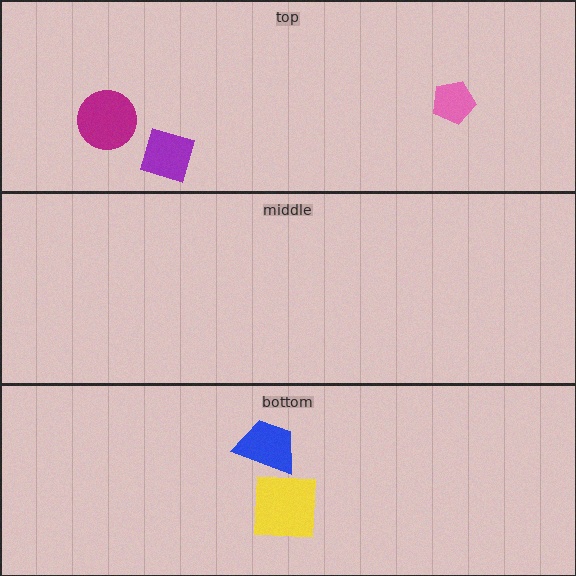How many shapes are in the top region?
3.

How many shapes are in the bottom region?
2.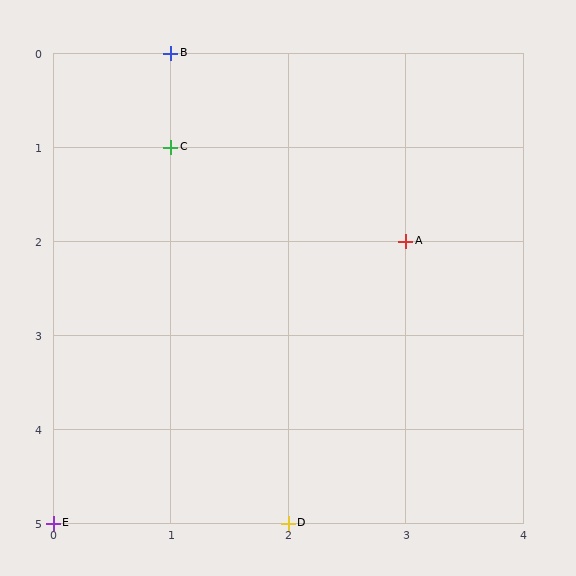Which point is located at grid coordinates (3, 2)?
Point A is at (3, 2).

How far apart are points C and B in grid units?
Points C and B are 1 row apart.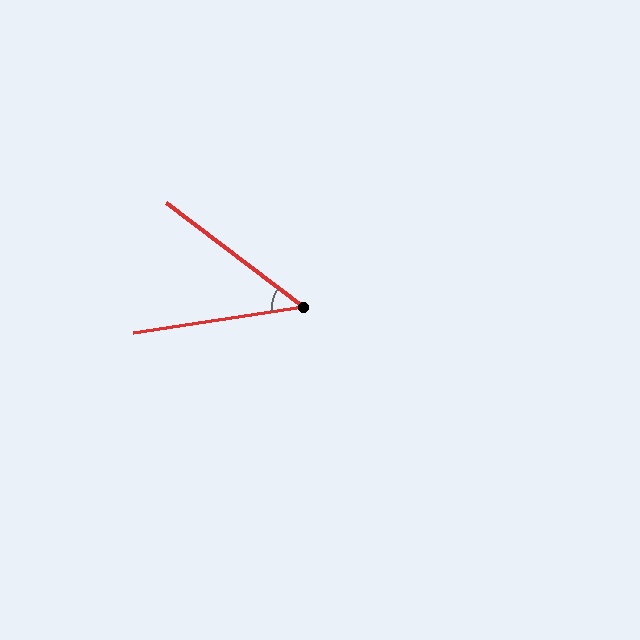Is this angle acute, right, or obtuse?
It is acute.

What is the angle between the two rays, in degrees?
Approximately 46 degrees.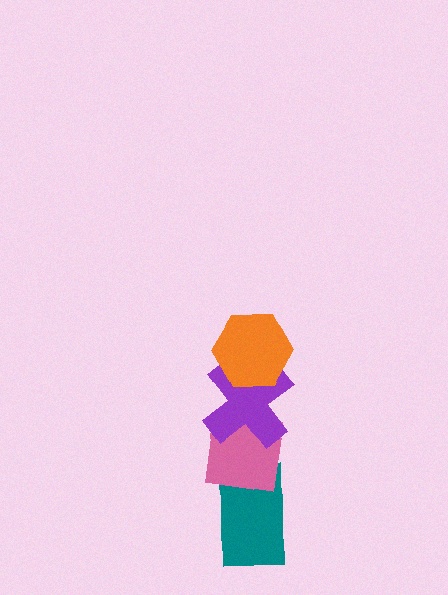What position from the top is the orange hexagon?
The orange hexagon is 1st from the top.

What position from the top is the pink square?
The pink square is 3rd from the top.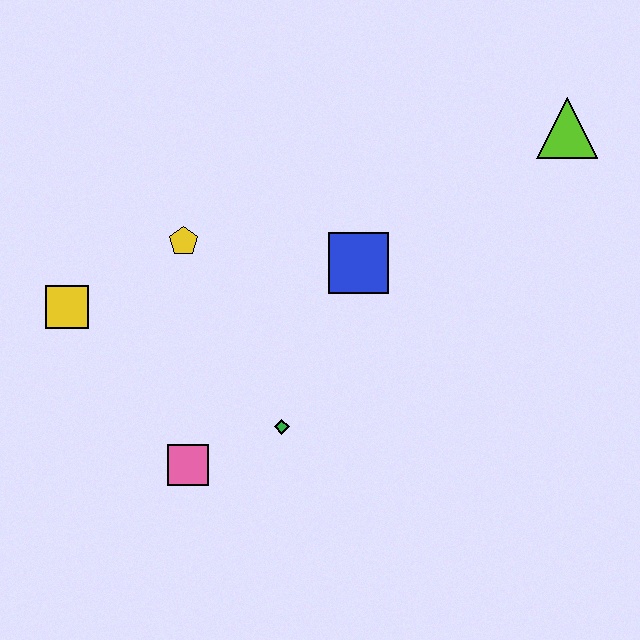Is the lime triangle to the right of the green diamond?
Yes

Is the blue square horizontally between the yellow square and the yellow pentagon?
No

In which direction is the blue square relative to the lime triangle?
The blue square is to the left of the lime triangle.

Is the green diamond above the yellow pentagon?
No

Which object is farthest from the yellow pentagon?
The lime triangle is farthest from the yellow pentagon.